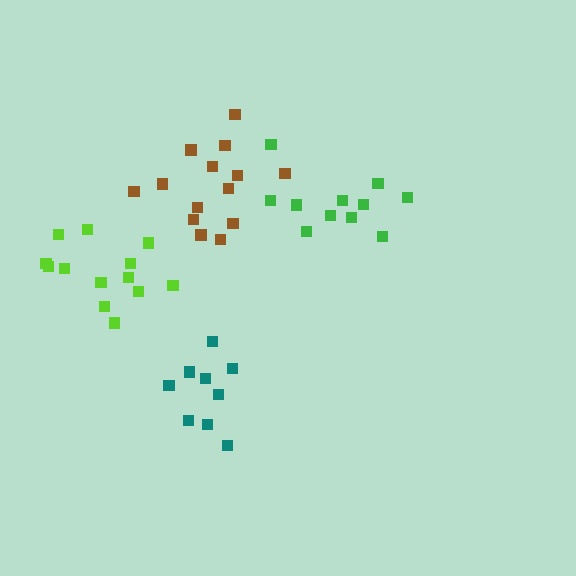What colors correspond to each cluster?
The clusters are colored: brown, green, teal, lime.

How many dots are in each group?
Group 1: 15 dots, Group 2: 11 dots, Group 3: 9 dots, Group 4: 13 dots (48 total).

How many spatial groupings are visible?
There are 4 spatial groupings.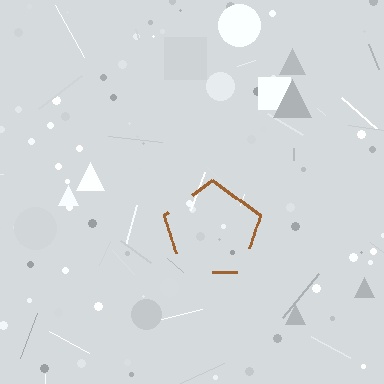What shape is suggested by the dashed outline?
The dashed outline suggests a pentagon.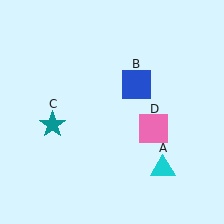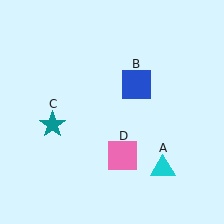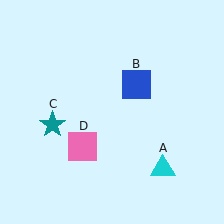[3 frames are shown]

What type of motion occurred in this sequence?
The pink square (object D) rotated clockwise around the center of the scene.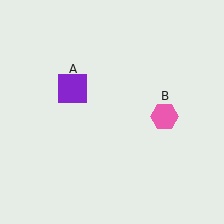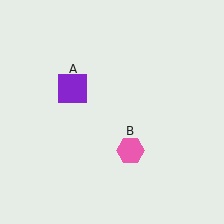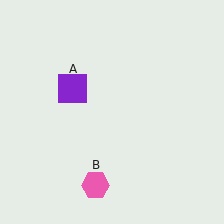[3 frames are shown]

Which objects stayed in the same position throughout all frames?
Purple square (object A) remained stationary.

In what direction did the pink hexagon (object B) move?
The pink hexagon (object B) moved down and to the left.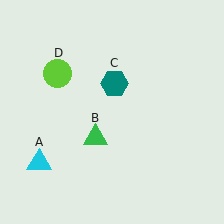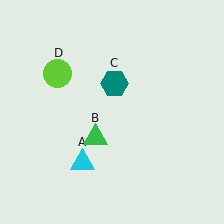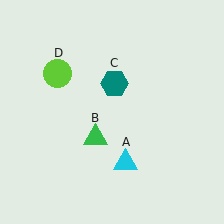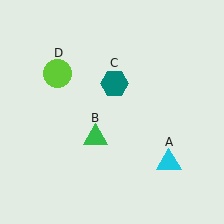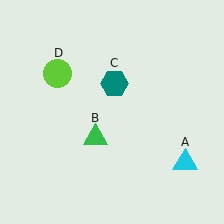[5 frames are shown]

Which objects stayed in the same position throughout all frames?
Green triangle (object B) and teal hexagon (object C) and lime circle (object D) remained stationary.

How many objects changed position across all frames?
1 object changed position: cyan triangle (object A).